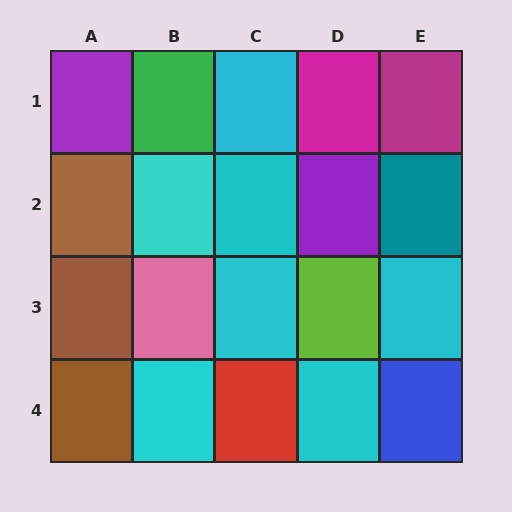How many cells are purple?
2 cells are purple.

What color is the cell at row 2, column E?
Teal.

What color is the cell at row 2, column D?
Purple.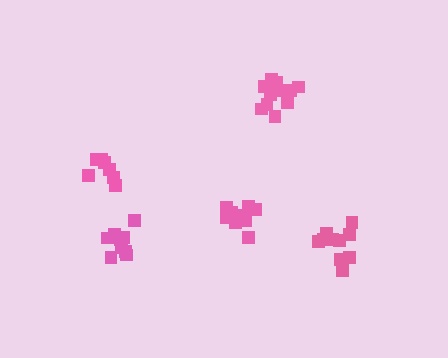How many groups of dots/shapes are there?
There are 5 groups.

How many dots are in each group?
Group 1: 11 dots, Group 2: 10 dots, Group 3: 7 dots, Group 4: 9 dots, Group 5: 11 dots (48 total).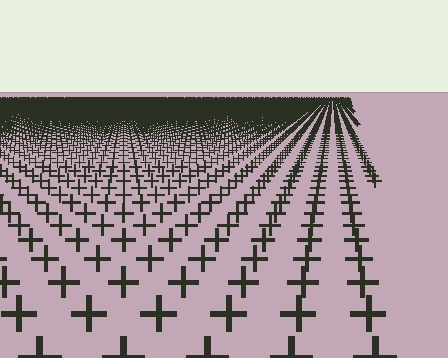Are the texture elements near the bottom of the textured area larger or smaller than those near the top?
Larger. Near the bottom, elements are closer to the viewer and appear at a bigger on-screen size.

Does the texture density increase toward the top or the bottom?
Density increases toward the top.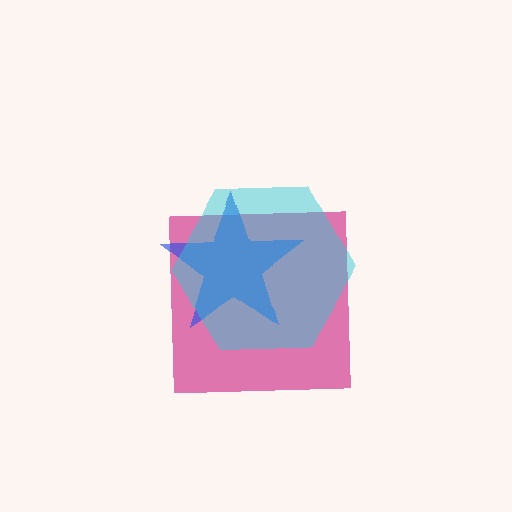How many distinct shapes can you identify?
There are 3 distinct shapes: a magenta square, a blue star, a cyan hexagon.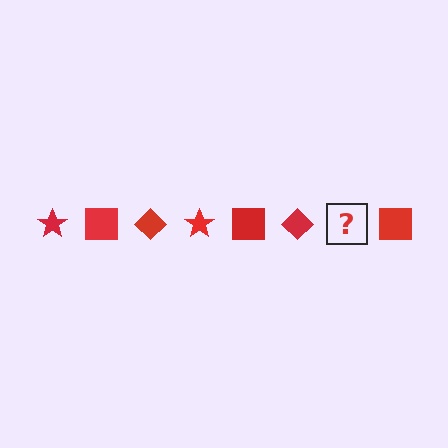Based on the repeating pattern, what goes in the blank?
The blank should be a red star.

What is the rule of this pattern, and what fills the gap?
The rule is that the pattern cycles through star, square, diamond shapes in red. The gap should be filled with a red star.